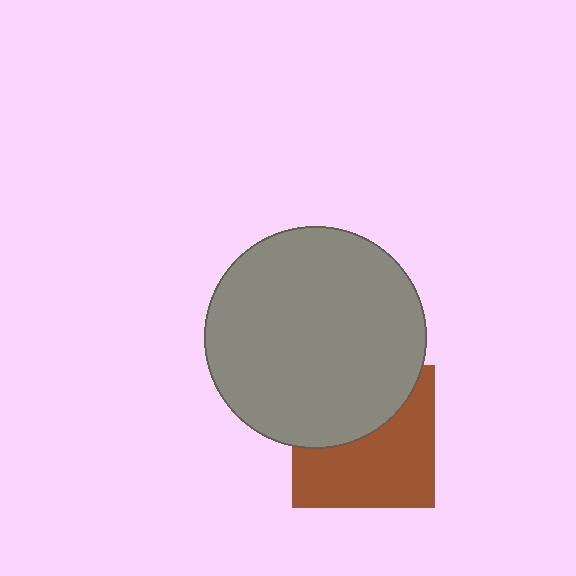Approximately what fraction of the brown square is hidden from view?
Roughly 42% of the brown square is hidden behind the gray circle.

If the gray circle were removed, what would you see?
You would see the complete brown square.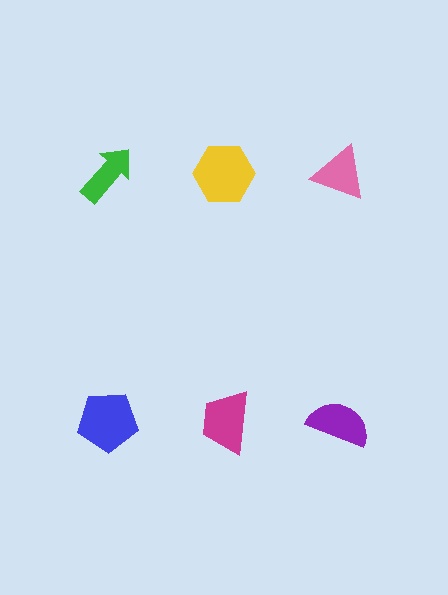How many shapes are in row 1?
3 shapes.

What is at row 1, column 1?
A green arrow.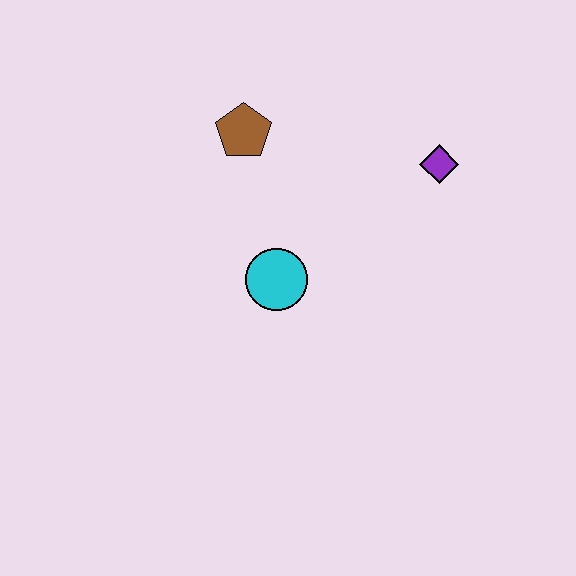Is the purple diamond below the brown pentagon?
Yes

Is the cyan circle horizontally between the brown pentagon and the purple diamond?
Yes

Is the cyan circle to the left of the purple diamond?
Yes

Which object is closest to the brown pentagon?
The cyan circle is closest to the brown pentagon.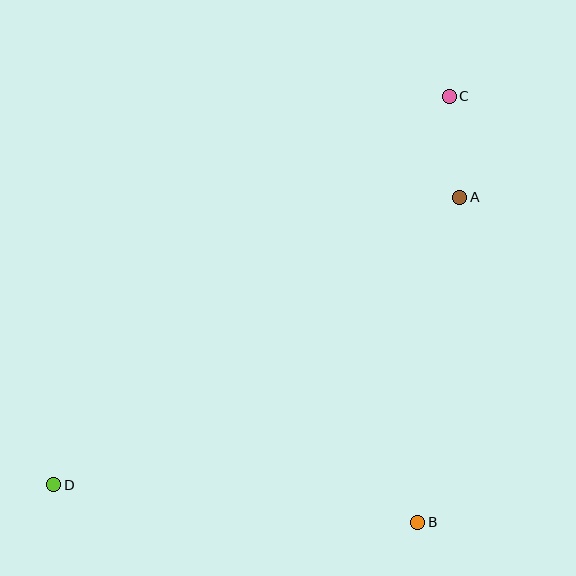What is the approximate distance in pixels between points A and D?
The distance between A and D is approximately 497 pixels.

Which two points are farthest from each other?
Points C and D are farthest from each other.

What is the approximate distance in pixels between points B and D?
The distance between B and D is approximately 366 pixels.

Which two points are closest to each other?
Points A and C are closest to each other.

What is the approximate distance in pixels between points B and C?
The distance between B and C is approximately 427 pixels.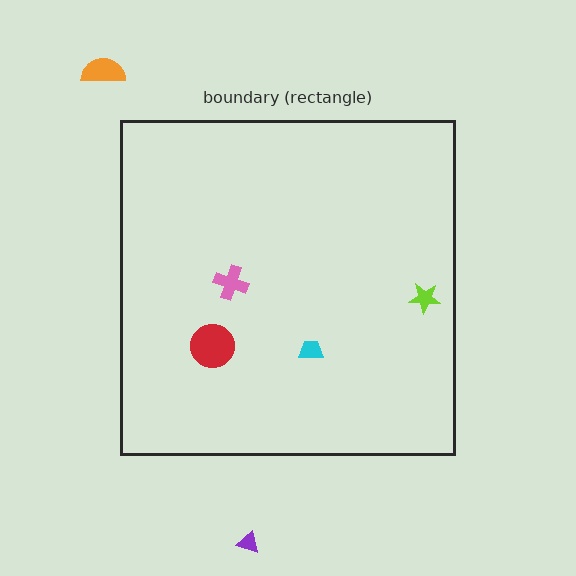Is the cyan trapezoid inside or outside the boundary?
Inside.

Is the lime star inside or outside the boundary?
Inside.